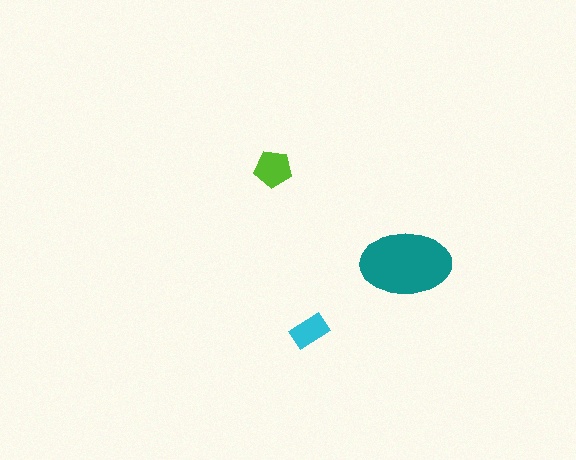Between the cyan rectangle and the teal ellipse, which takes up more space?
The teal ellipse.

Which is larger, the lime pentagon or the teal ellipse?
The teal ellipse.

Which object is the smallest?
The cyan rectangle.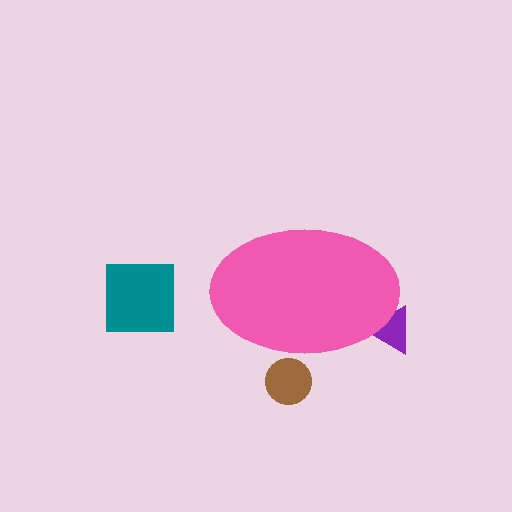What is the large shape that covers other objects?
A pink ellipse.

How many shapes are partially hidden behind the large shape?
2 shapes are partially hidden.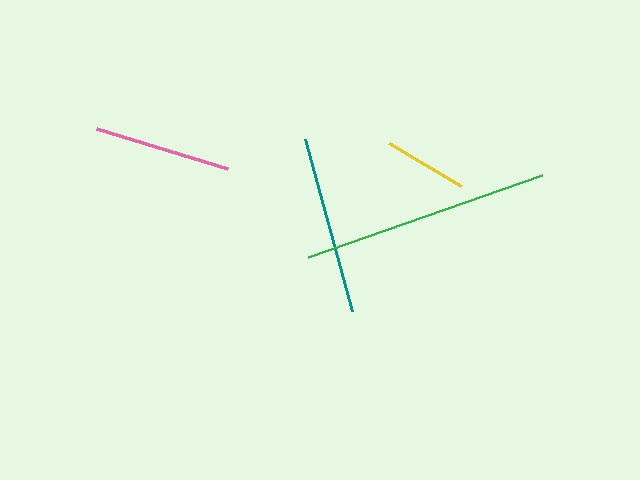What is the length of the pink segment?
The pink segment is approximately 137 pixels long.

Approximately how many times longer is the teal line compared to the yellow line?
The teal line is approximately 2.1 times the length of the yellow line.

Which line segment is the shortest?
The yellow line is the shortest at approximately 83 pixels.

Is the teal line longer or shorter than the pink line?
The teal line is longer than the pink line.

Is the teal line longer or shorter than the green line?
The green line is longer than the teal line.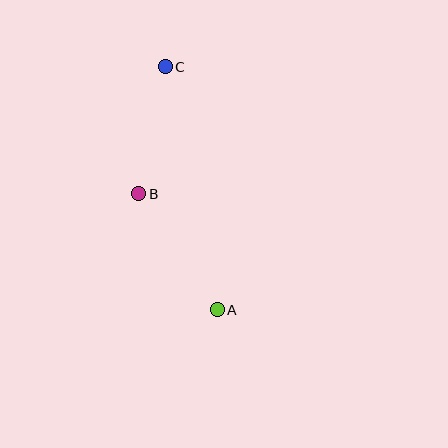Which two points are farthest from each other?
Points A and C are farthest from each other.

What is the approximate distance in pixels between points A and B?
The distance between A and B is approximately 140 pixels.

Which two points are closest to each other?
Points B and C are closest to each other.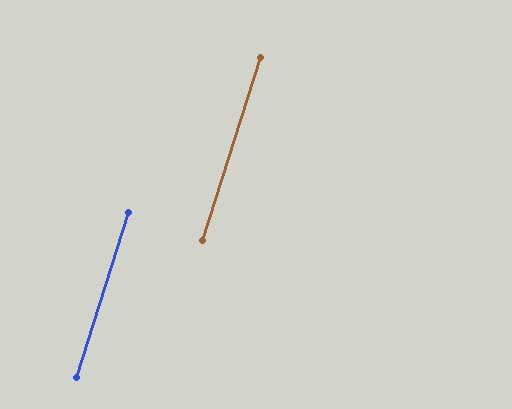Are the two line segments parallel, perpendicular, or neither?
Parallel — their directions differ by only 0.1°.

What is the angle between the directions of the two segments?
Approximately 0 degrees.